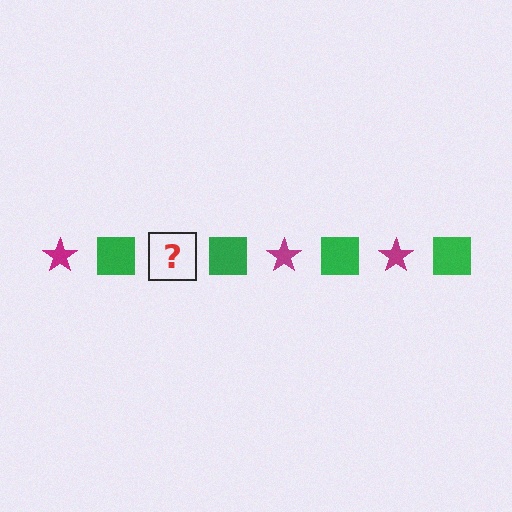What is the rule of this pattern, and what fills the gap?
The rule is that the pattern alternates between magenta star and green square. The gap should be filled with a magenta star.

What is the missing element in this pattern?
The missing element is a magenta star.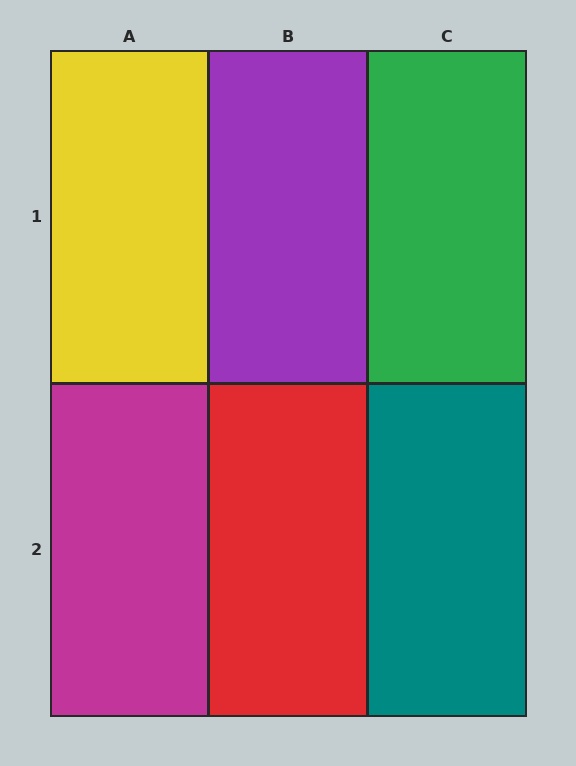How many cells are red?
1 cell is red.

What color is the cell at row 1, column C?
Green.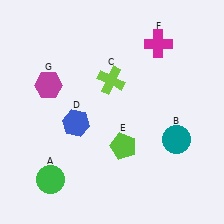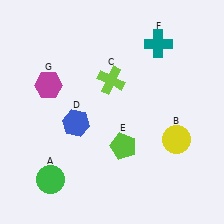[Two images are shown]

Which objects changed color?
B changed from teal to yellow. F changed from magenta to teal.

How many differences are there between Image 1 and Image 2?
There are 2 differences between the two images.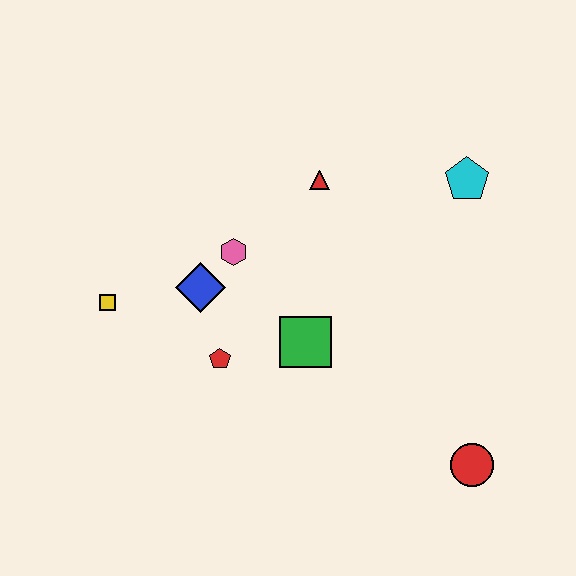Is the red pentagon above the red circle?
Yes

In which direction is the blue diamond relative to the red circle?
The blue diamond is to the left of the red circle.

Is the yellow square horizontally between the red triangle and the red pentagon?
No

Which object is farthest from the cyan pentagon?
The yellow square is farthest from the cyan pentagon.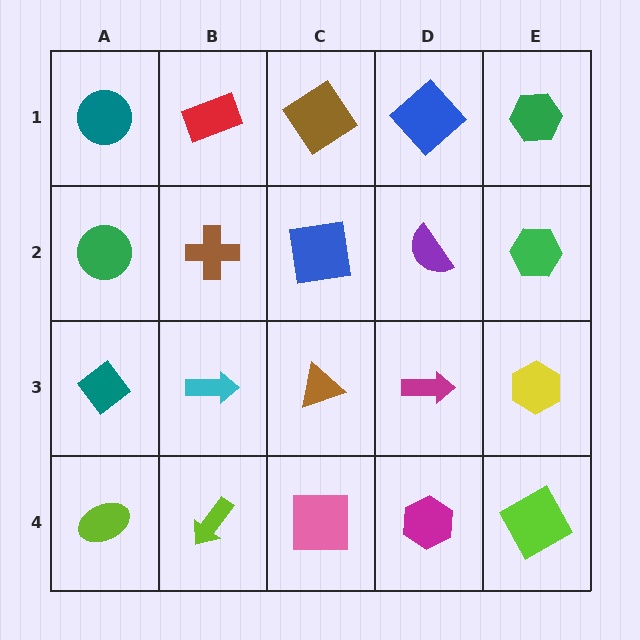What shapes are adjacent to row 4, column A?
A teal diamond (row 3, column A), a lime arrow (row 4, column B).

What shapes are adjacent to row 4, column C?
A brown triangle (row 3, column C), a lime arrow (row 4, column B), a magenta hexagon (row 4, column D).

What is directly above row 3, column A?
A green circle.